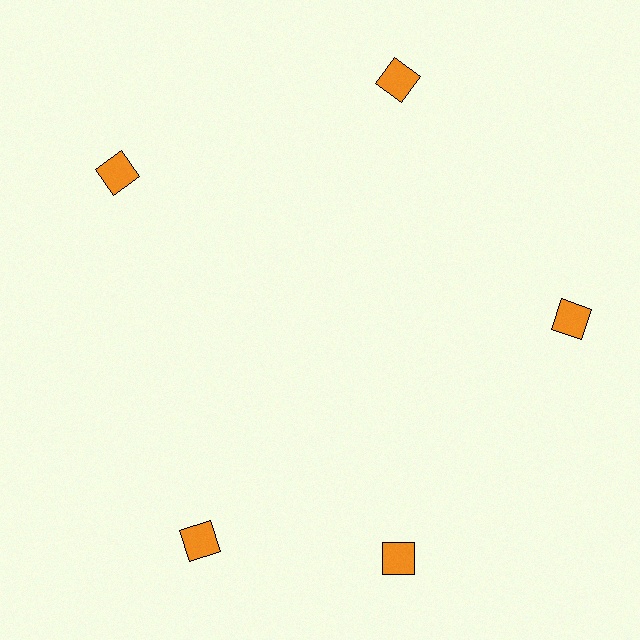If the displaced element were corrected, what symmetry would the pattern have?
It would have 5-fold rotational symmetry — the pattern would map onto itself every 72 degrees.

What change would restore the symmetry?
The symmetry would be restored by rotating it back into even spacing with its neighbors so that all 5 squares sit at equal angles and equal distance from the center.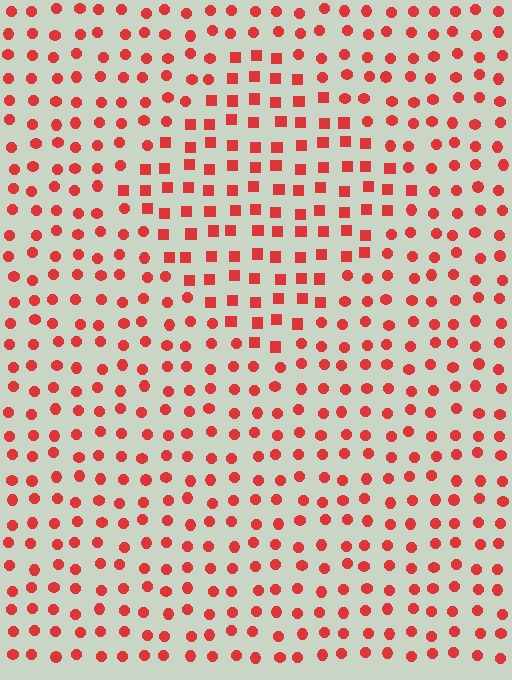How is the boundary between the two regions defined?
The boundary is defined by a change in element shape: squares inside vs. circles outside. All elements share the same color and spacing.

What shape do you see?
I see a diamond.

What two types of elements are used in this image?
The image uses squares inside the diamond region and circles outside it.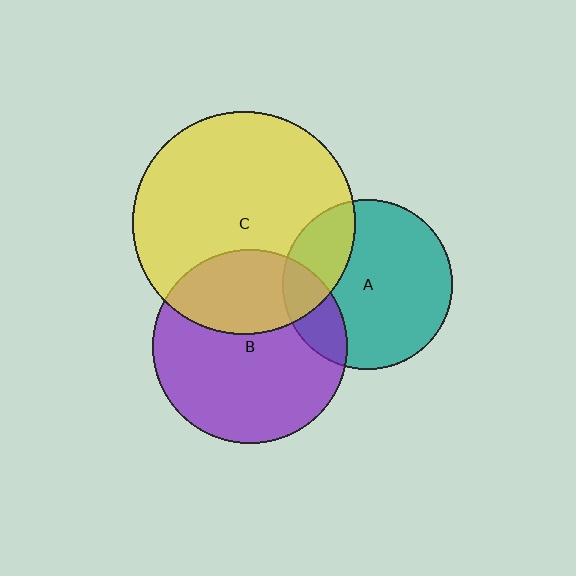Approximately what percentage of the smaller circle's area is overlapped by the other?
Approximately 20%.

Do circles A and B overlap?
Yes.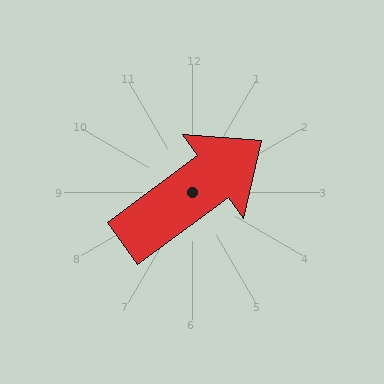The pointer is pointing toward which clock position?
Roughly 2 o'clock.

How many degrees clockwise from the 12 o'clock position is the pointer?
Approximately 54 degrees.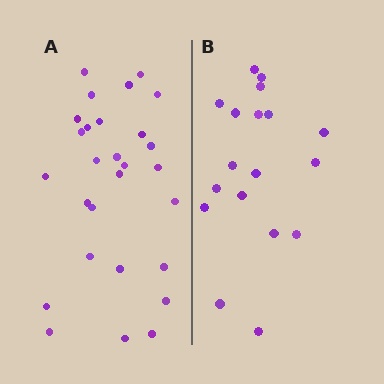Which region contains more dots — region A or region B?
Region A (the left region) has more dots.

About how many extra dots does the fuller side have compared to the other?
Region A has roughly 10 or so more dots than region B.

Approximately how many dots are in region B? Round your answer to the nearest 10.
About 20 dots. (The exact count is 18, which rounds to 20.)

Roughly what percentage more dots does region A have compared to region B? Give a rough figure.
About 55% more.